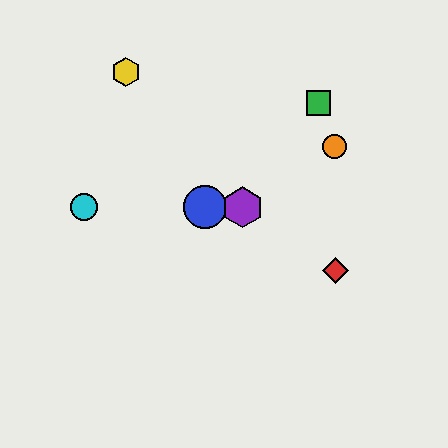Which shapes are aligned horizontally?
The blue circle, the purple hexagon, the cyan circle are aligned horizontally.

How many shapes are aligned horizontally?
3 shapes (the blue circle, the purple hexagon, the cyan circle) are aligned horizontally.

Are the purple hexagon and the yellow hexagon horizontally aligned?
No, the purple hexagon is at y≈207 and the yellow hexagon is at y≈72.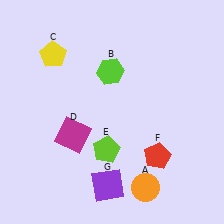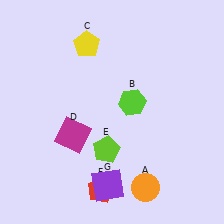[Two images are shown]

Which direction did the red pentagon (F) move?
The red pentagon (F) moved left.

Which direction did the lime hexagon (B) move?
The lime hexagon (B) moved down.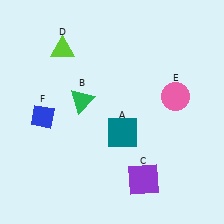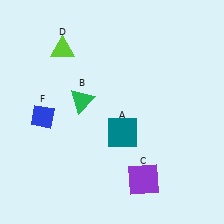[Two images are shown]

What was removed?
The pink circle (E) was removed in Image 2.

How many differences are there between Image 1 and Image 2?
There is 1 difference between the two images.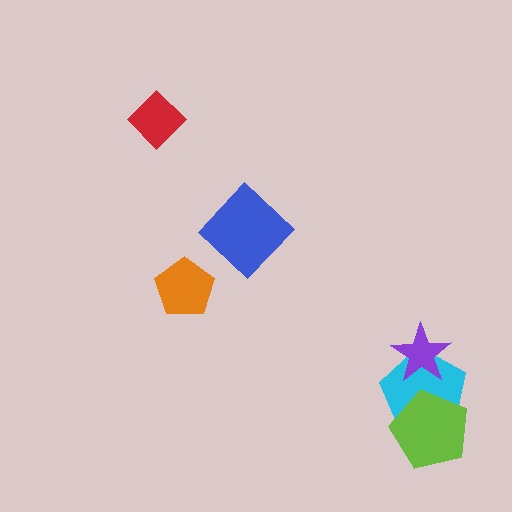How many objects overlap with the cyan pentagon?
2 objects overlap with the cyan pentagon.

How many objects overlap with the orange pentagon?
0 objects overlap with the orange pentagon.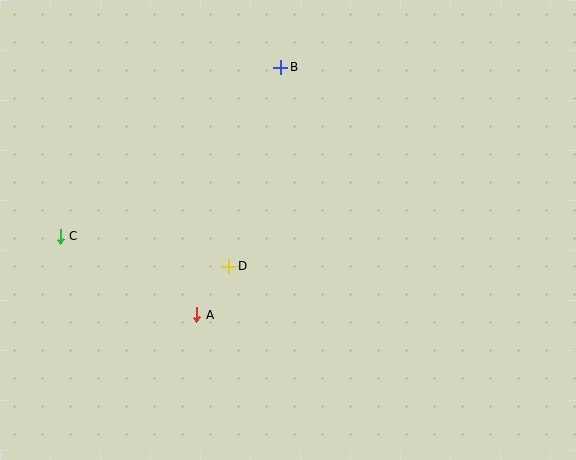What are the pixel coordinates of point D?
Point D is at (228, 266).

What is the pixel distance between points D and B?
The distance between D and B is 206 pixels.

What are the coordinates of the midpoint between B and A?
The midpoint between B and A is at (239, 191).